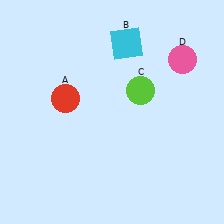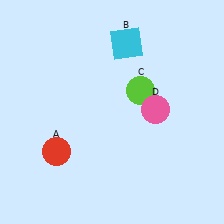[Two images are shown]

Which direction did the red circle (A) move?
The red circle (A) moved down.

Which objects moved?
The objects that moved are: the red circle (A), the pink circle (D).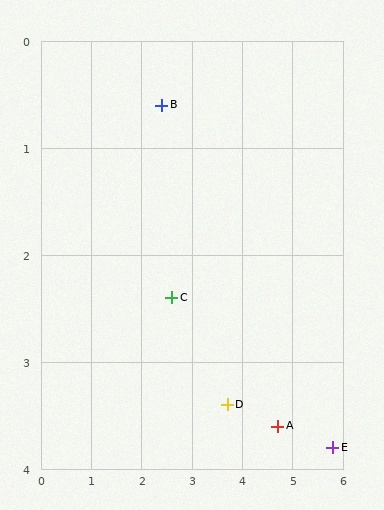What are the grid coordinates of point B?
Point B is at approximately (2.4, 0.6).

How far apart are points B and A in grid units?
Points B and A are about 3.8 grid units apart.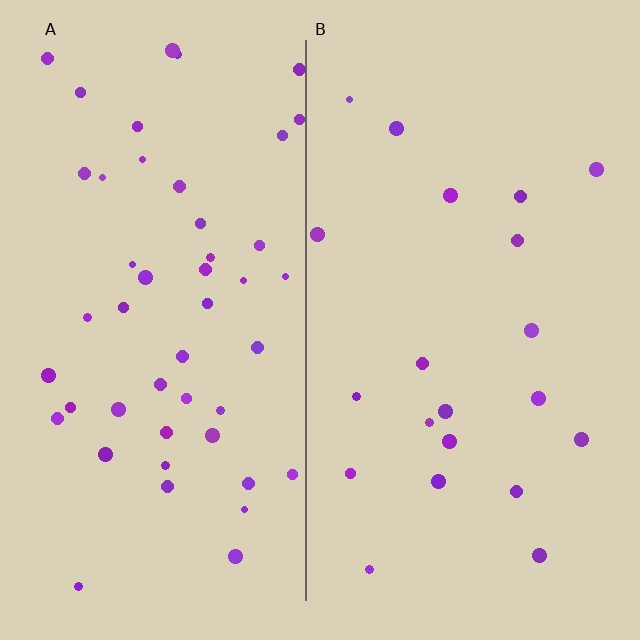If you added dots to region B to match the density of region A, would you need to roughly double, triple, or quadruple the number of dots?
Approximately double.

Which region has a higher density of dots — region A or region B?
A (the left).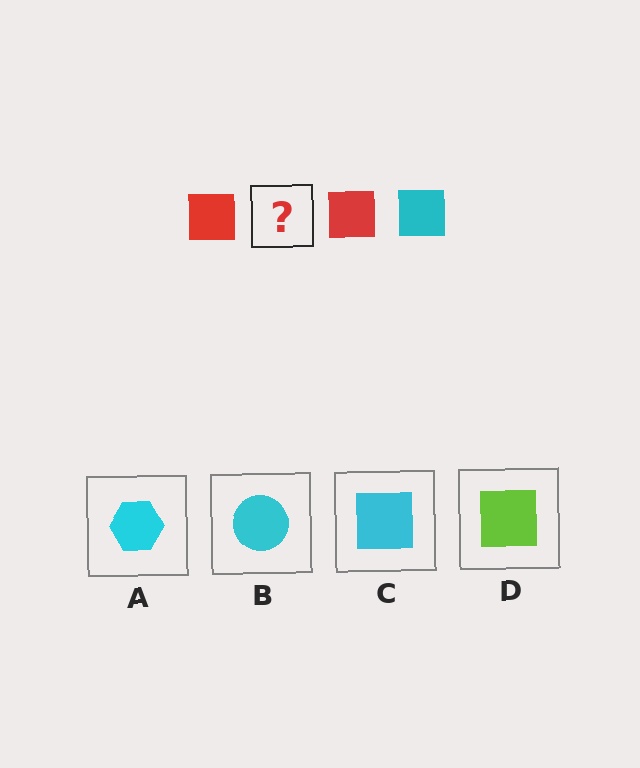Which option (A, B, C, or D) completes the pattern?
C.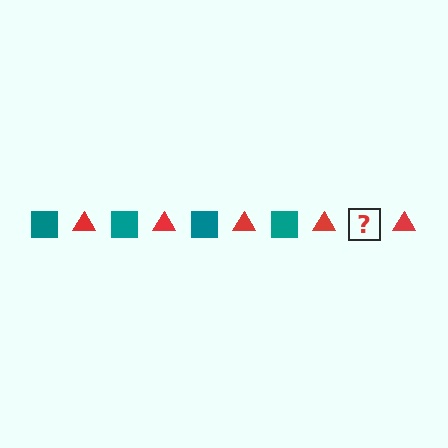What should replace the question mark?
The question mark should be replaced with a teal square.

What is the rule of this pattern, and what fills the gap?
The rule is that the pattern alternates between teal square and red triangle. The gap should be filled with a teal square.